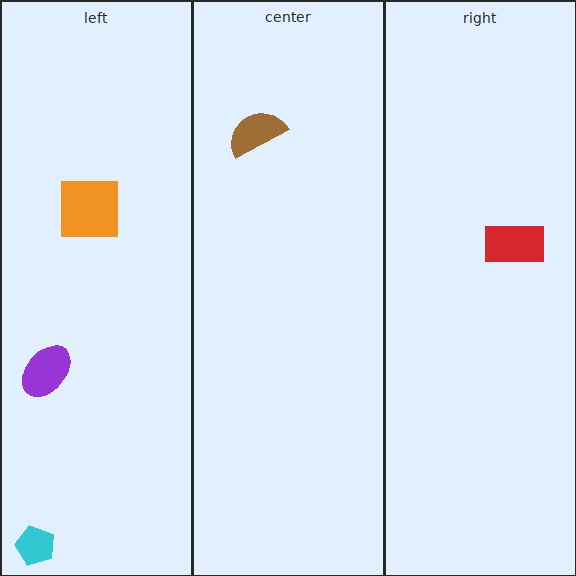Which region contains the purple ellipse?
The left region.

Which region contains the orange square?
The left region.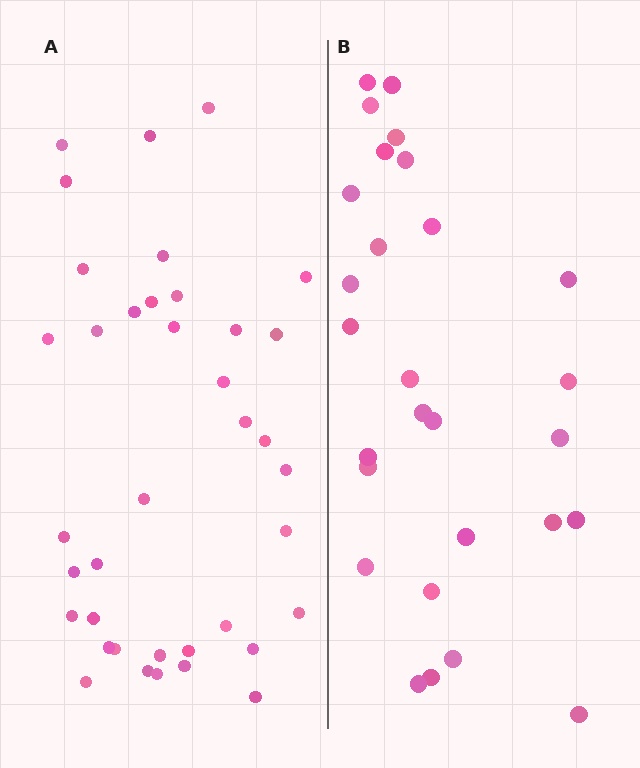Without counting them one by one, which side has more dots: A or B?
Region A (the left region) has more dots.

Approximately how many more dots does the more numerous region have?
Region A has roughly 10 or so more dots than region B.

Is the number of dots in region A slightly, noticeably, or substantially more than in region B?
Region A has noticeably more, but not dramatically so. The ratio is roughly 1.4 to 1.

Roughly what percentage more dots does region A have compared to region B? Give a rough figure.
About 35% more.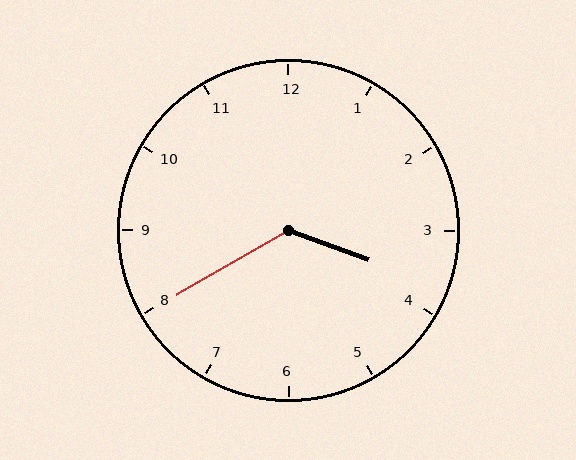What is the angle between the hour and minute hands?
Approximately 130 degrees.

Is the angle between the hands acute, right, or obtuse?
It is obtuse.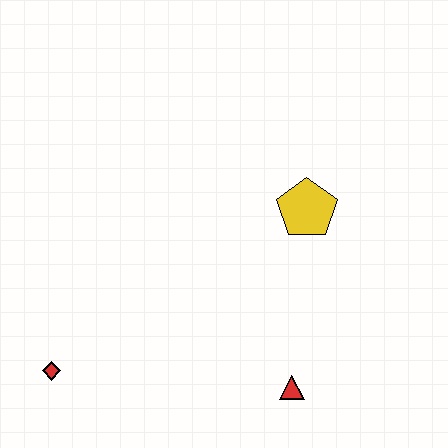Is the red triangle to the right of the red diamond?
Yes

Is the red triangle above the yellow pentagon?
No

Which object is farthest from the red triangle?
The red diamond is farthest from the red triangle.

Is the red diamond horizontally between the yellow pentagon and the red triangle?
No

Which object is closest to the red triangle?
The yellow pentagon is closest to the red triangle.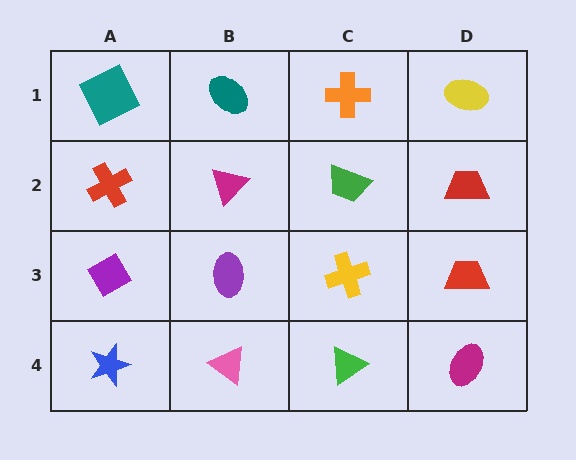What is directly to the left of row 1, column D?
An orange cross.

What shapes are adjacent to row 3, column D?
A red trapezoid (row 2, column D), a magenta ellipse (row 4, column D), a yellow cross (row 3, column C).